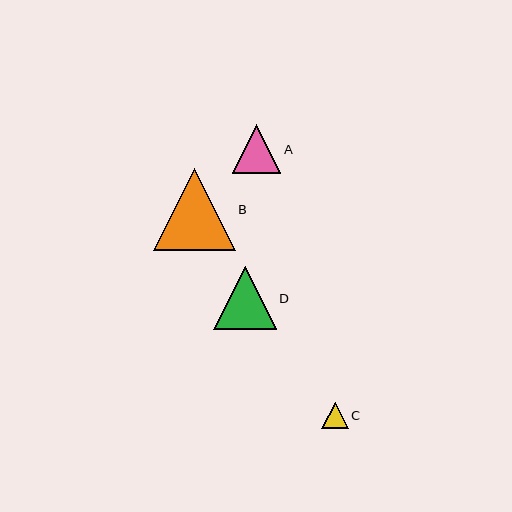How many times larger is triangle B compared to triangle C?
Triangle B is approximately 3.1 times the size of triangle C.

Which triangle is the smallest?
Triangle C is the smallest with a size of approximately 26 pixels.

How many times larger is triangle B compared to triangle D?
Triangle B is approximately 1.3 times the size of triangle D.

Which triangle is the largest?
Triangle B is the largest with a size of approximately 82 pixels.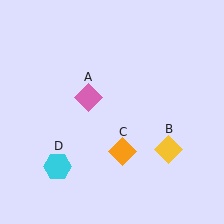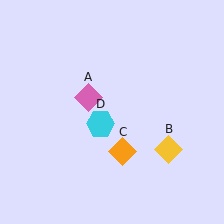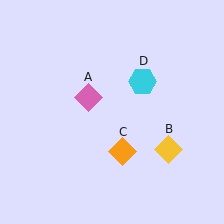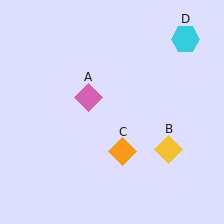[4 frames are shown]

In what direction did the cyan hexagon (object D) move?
The cyan hexagon (object D) moved up and to the right.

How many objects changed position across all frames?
1 object changed position: cyan hexagon (object D).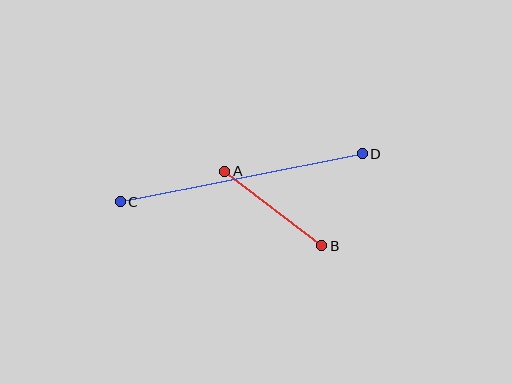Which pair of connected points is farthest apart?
Points C and D are farthest apart.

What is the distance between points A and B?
The distance is approximately 122 pixels.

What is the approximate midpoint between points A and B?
The midpoint is at approximately (273, 209) pixels.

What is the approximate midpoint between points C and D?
The midpoint is at approximately (241, 178) pixels.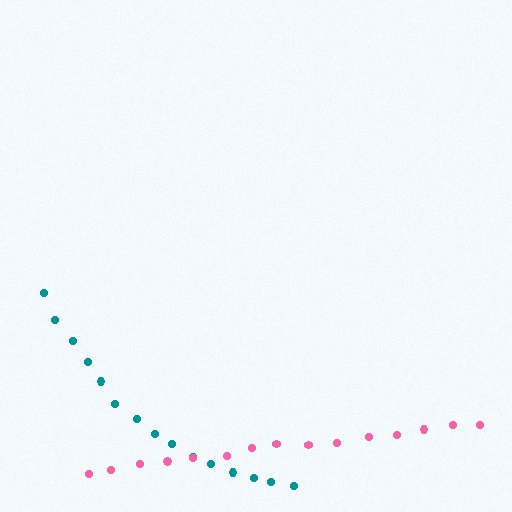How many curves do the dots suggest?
There are 2 distinct paths.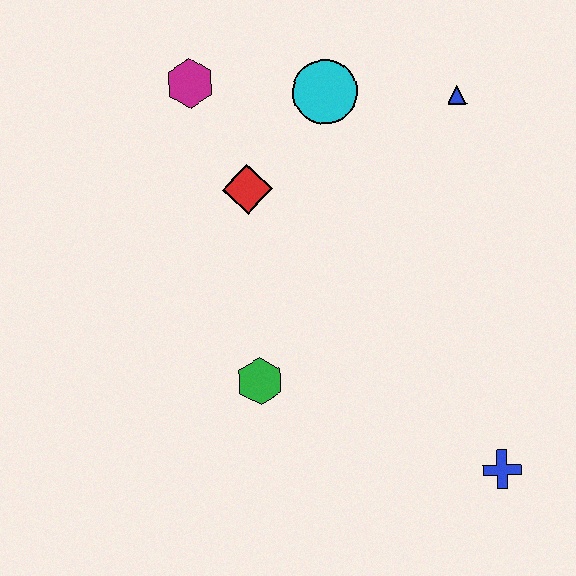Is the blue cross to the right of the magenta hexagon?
Yes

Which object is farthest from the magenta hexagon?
The blue cross is farthest from the magenta hexagon.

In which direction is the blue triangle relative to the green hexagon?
The blue triangle is above the green hexagon.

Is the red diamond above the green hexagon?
Yes